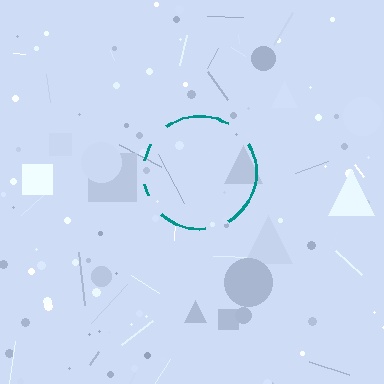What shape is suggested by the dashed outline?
The dashed outline suggests a circle.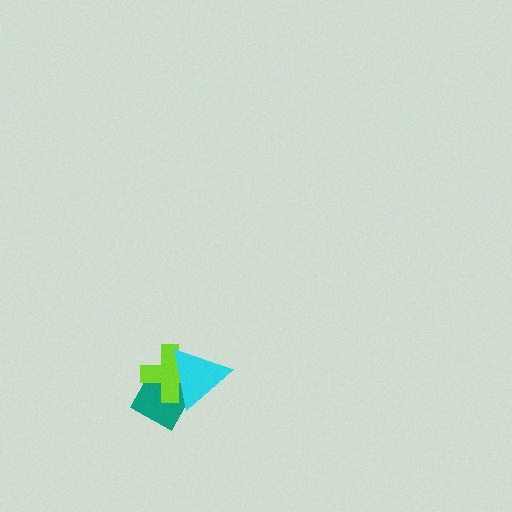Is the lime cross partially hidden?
Yes, it is partially covered by another shape.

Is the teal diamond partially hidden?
Yes, it is partially covered by another shape.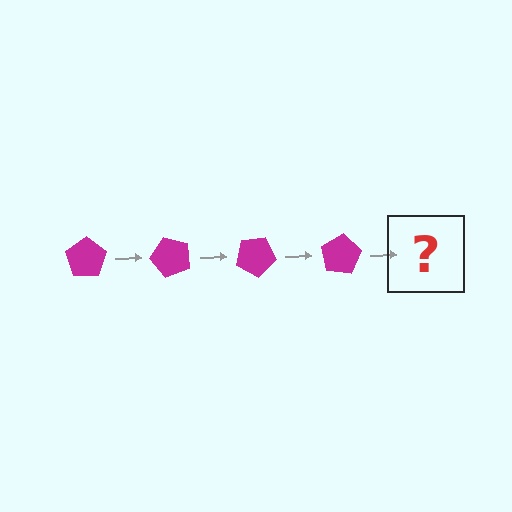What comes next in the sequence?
The next element should be a magenta pentagon rotated 200 degrees.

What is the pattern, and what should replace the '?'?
The pattern is that the pentagon rotates 50 degrees each step. The '?' should be a magenta pentagon rotated 200 degrees.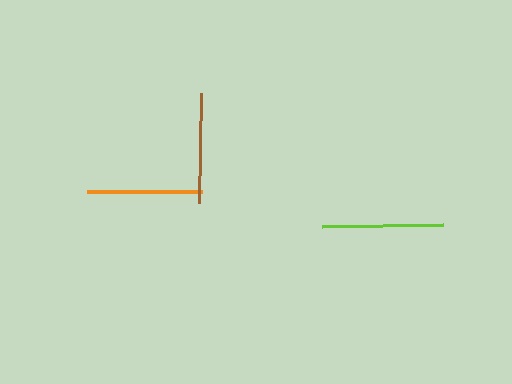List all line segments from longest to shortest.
From longest to shortest: lime, orange, brown.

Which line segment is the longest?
The lime line is the longest at approximately 121 pixels.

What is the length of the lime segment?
The lime segment is approximately 121 pixels long.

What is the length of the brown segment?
The brown segment is approximately 110 pixels long.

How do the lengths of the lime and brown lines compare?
The lime and brown lines are approximately the same length.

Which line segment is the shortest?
The brown line is the shortest at approximately 110 pixels.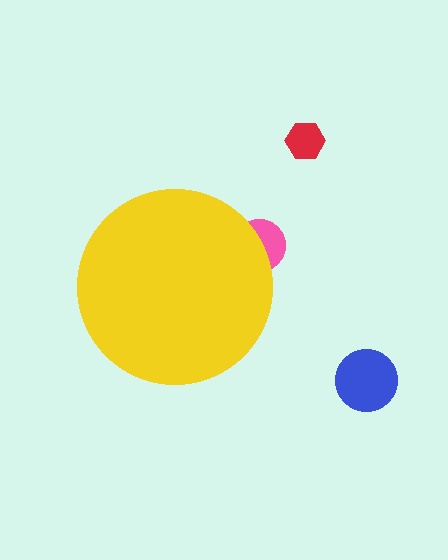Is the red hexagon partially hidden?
No, the red hexagon is fully visible.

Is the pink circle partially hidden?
Yes, the pink circle is partially hidden behind the yellow circle.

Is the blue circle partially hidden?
No, the blue circle is fully visible.